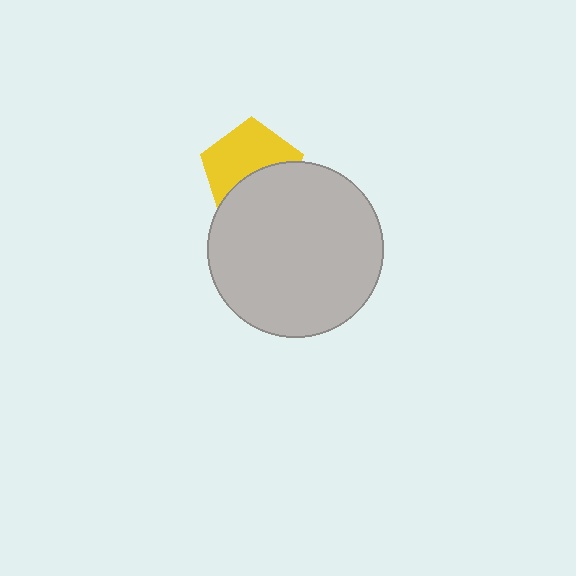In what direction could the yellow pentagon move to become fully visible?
The yellow pentagon could move up. That would shift it out from behind the light gray circle entirely.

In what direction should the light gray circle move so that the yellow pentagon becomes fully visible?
The light gray circle should move down. That is the shortest direction to clear the overlap and leave the yellow pentagon fully visible.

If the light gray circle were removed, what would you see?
You would see the complete yellow pentagon.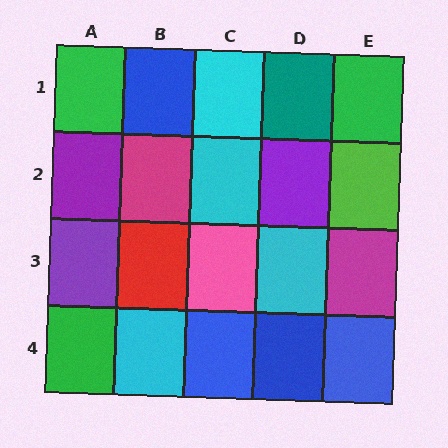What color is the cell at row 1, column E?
Green.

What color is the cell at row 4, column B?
Cyan.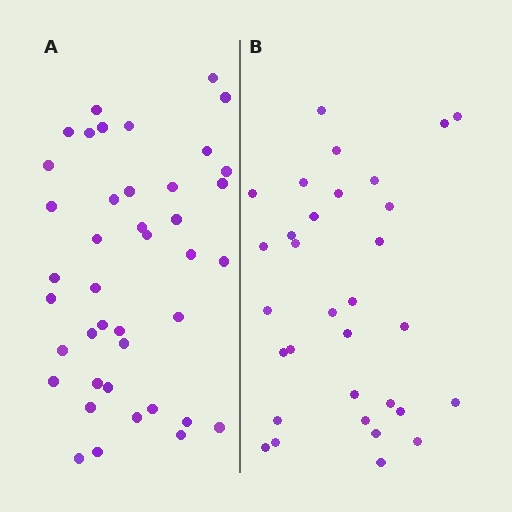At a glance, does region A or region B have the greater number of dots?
Region A (the left region) has more dots.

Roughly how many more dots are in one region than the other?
Region A has roughly 8 or so more dots than region B.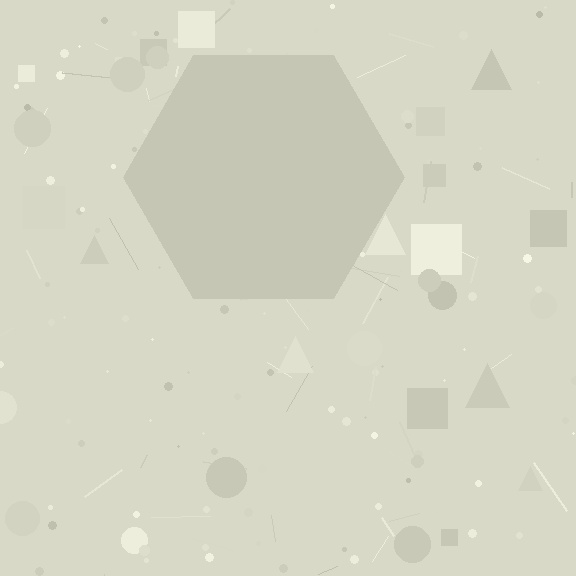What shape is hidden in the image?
A hexagon is hidden in the image.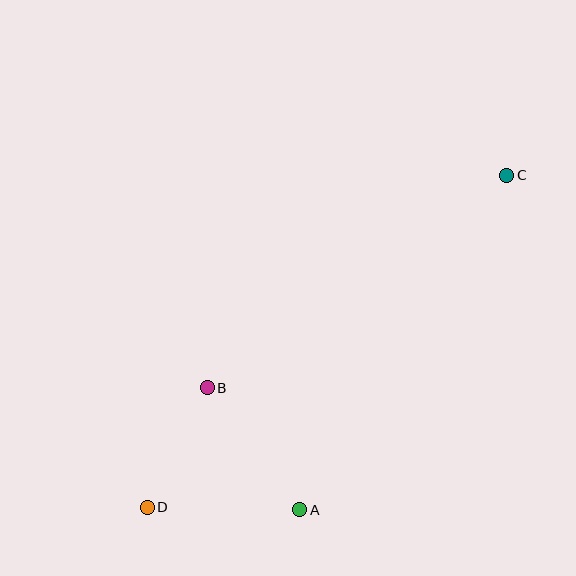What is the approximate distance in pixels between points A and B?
The distance between A and B is approximately 153 pixels.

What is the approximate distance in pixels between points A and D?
The distance between A and D is approximately 152 pixels.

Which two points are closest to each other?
Points B and D are closest to each other.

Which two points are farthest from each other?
Points C and D are farthest from each other.